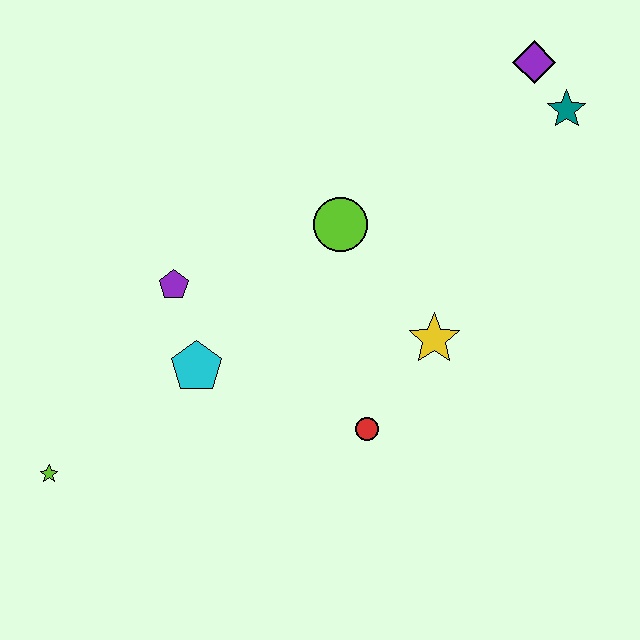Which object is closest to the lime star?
The cyan pentagon is closest to the lime star.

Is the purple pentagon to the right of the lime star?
Yes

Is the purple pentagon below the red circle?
No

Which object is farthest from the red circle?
The purple diamond is farthest from the red circle.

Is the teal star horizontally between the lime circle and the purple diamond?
No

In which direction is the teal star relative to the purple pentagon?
The teal star is to the right of the purple pentagon.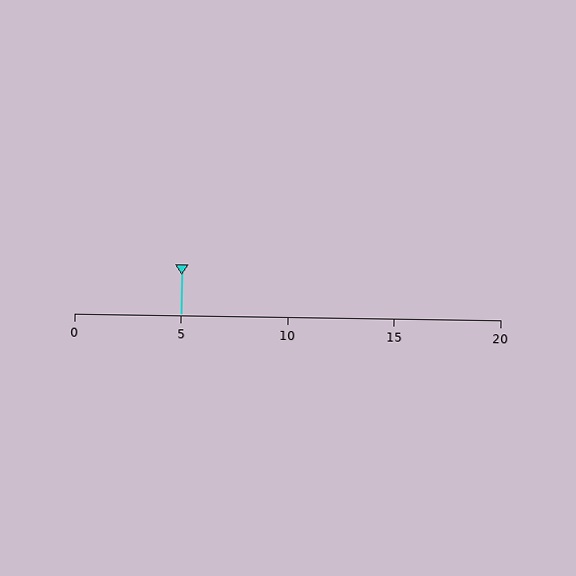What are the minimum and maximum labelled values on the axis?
The axis runs from 0 to 20.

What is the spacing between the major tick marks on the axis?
The major ticks are spaced 5 apart.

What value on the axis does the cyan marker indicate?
The marker indicates approximately 5.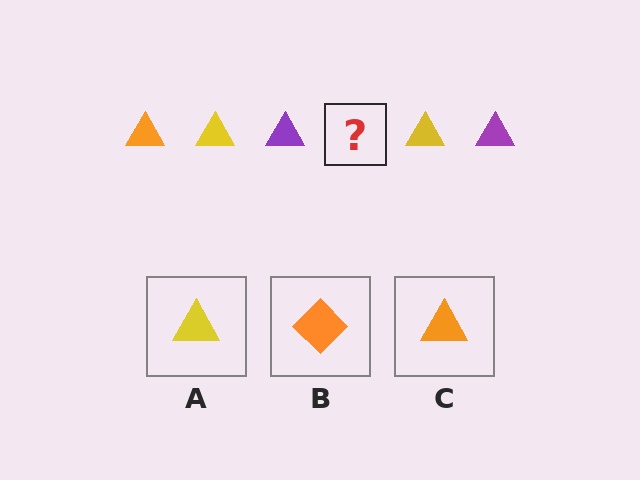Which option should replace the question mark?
Option C.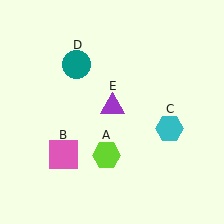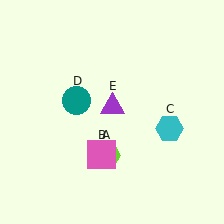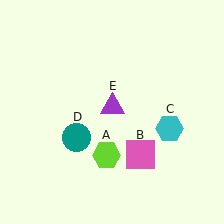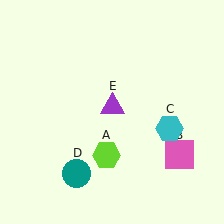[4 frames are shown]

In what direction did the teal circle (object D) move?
The teal circle (object D) moved down.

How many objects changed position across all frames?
2 objects changed position: pink square (object B), teal circle (object D).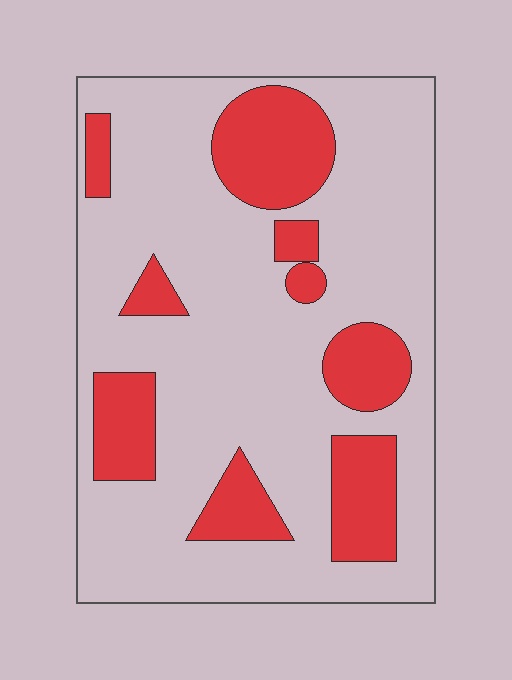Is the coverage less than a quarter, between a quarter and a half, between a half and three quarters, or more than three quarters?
Less than a quarter.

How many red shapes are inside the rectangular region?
9.